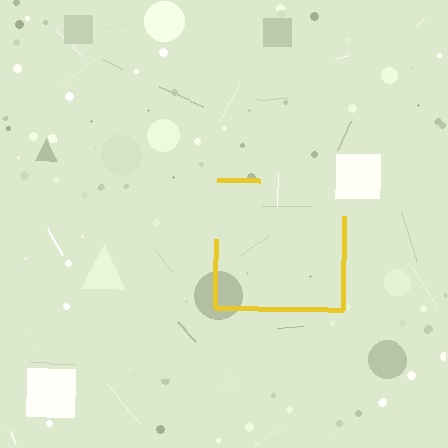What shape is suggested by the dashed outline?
The dashed outline suggests a square.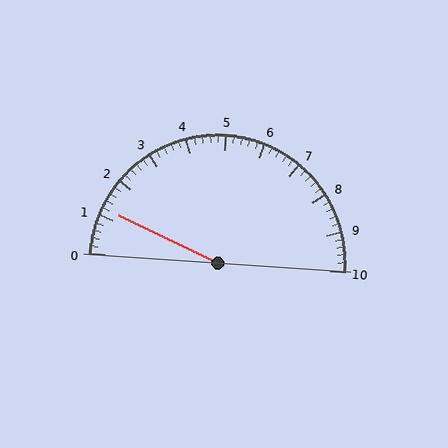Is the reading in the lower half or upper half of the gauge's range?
The reading is in the lower half of the range (0 to 10).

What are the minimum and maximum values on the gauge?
The gauge ranges from 0 to 10.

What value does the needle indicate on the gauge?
The needle indicates approximately 1.2.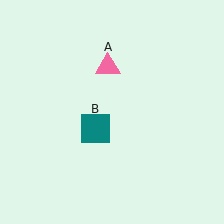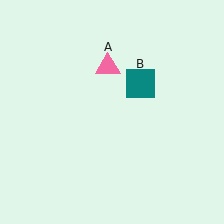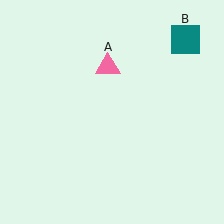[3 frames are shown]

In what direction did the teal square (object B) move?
The teal square (object B) moved up and to the right.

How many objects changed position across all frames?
1 object changed position: teal square (object B).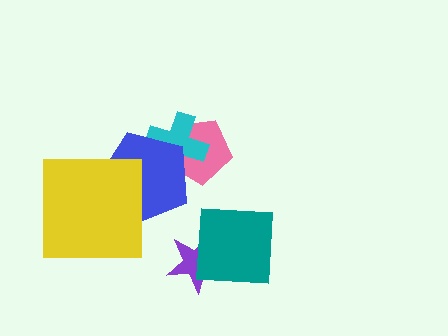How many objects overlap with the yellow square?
1 object overlaps with the yellow square.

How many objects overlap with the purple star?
1 object overlaps with the purple star.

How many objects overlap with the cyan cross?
2 objects overlap with the cyan cross.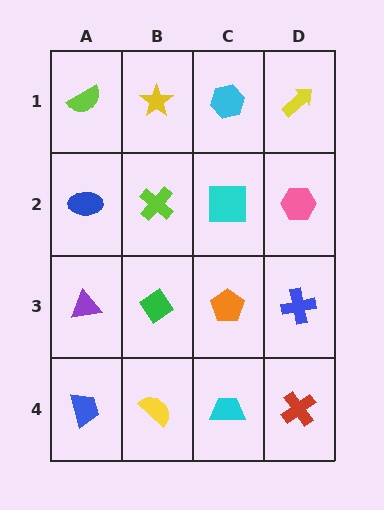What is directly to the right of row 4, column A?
A yellow semicircle.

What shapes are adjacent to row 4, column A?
A purple triangle (row 3, column A), a yellow semicircle (row 4, column B).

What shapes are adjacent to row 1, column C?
A cyan square (row 2, column C), a yellow star (row 1, column B), a yellow arrow (row 1, column D).